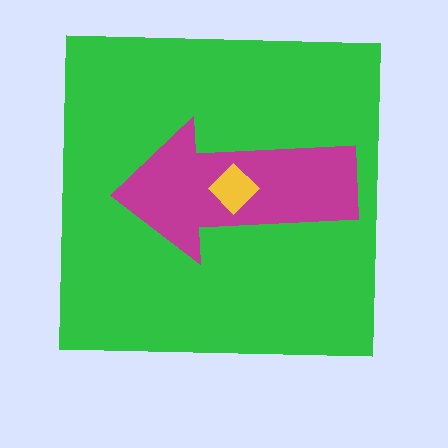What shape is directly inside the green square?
The magenta arrow.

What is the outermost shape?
The green square.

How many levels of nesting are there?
3.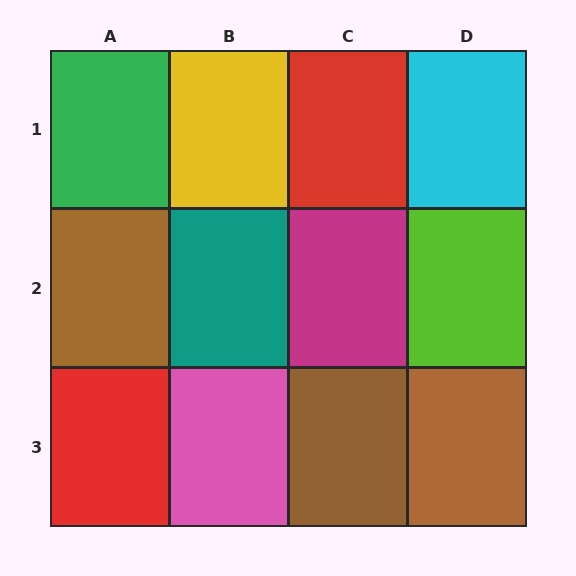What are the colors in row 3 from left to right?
Red, pink, brown, brown.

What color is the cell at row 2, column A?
Brown.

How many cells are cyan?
1 cell is cyan.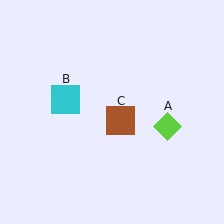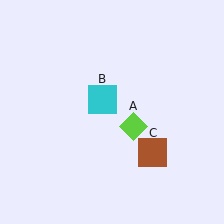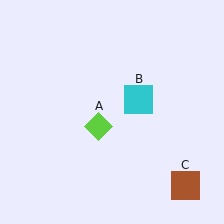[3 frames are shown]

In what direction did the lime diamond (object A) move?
The lime diamond (object A) moved left.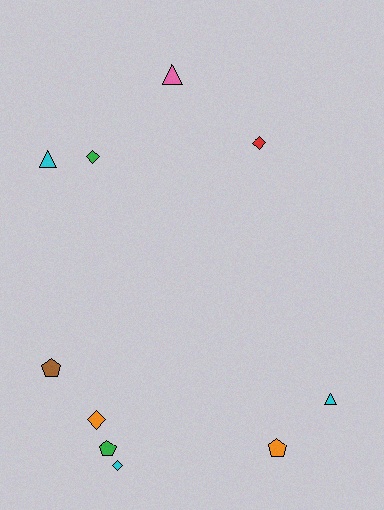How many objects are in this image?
There are 10 objects.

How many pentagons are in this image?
There are 3 pentagons.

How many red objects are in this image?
There is 1 red object.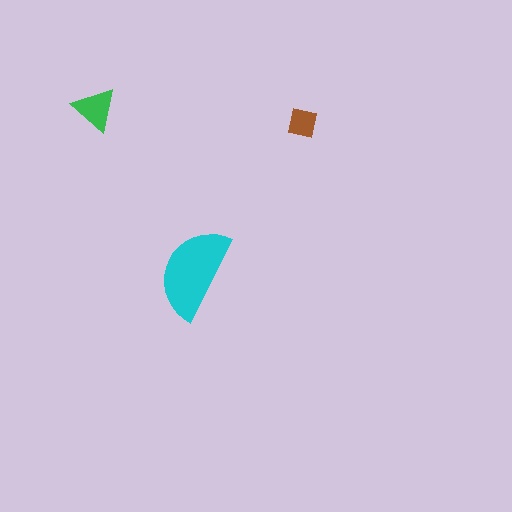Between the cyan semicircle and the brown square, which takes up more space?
The cyan semicircle.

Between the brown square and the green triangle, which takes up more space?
The green triangle.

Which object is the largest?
The cyan semicircle.